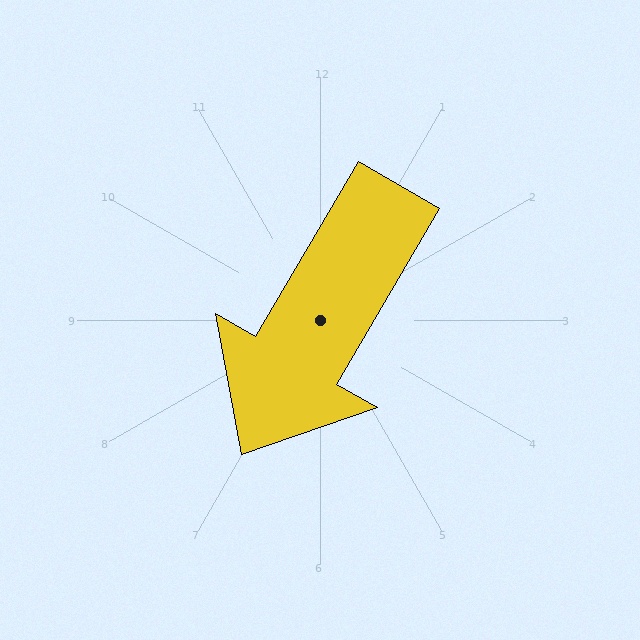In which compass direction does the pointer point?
Southwest.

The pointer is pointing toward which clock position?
Roughly 7 o'clock.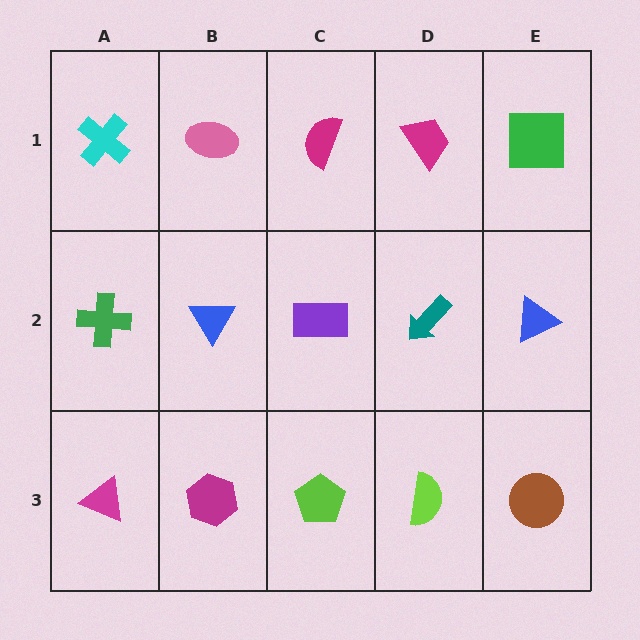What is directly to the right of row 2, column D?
A blue triangle.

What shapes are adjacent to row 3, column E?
A blue triangle (row 2, column E), a lime semicircle (row 3, column D).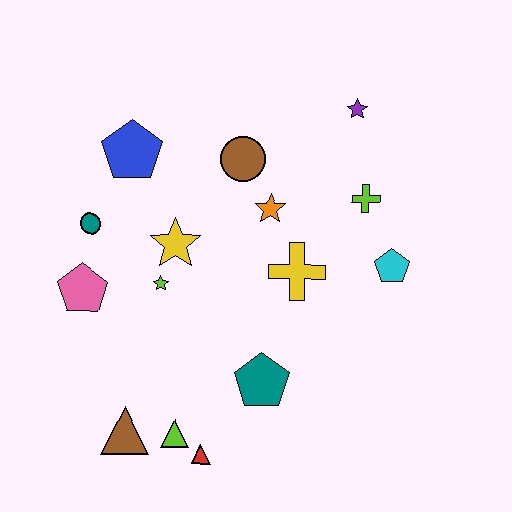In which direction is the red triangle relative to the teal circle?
The red triangle is below the teal circle.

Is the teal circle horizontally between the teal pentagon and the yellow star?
No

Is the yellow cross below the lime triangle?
No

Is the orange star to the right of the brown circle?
Yes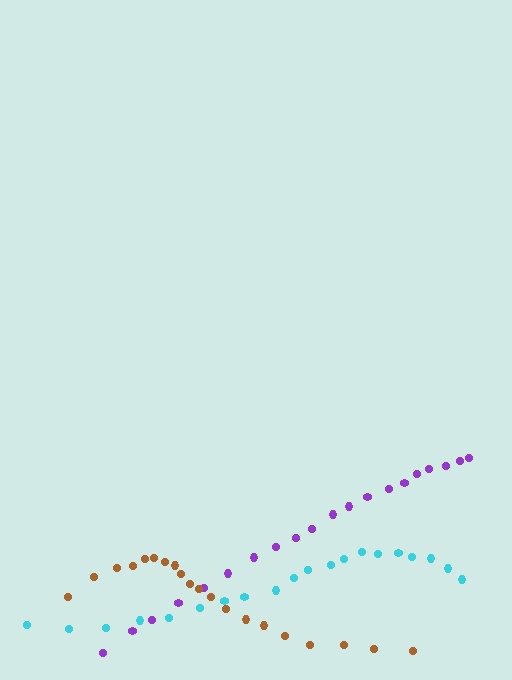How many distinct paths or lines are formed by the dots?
There are 3 distinct paths.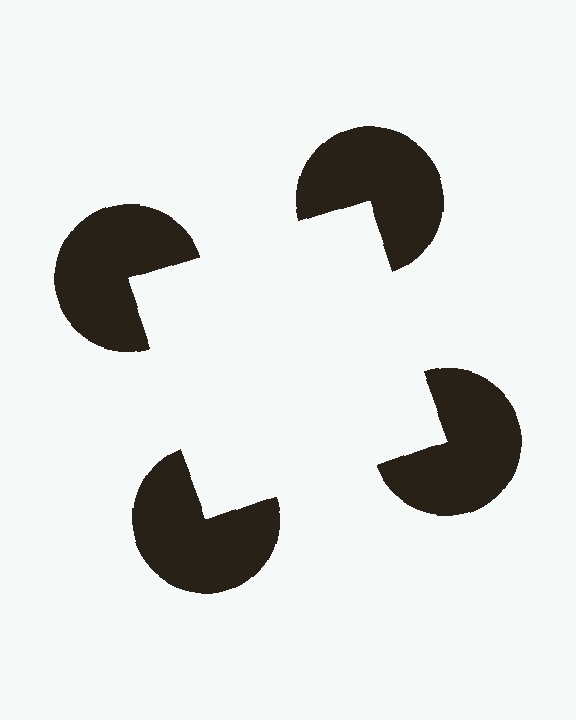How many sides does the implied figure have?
4 sides.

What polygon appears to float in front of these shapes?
An illusory square — its edges are inferred from the aligned wedge cuts in the pac-man discs, not physically drawn.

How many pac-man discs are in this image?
There are 4 — one at each vertex of the illusory square.